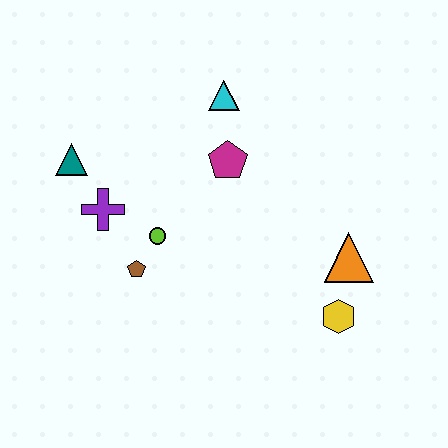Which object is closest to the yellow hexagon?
The orange triangle is closest to the yellow hexagon.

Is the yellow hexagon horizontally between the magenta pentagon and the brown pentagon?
No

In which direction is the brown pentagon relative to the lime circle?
The brown pentagon is below the lime circle.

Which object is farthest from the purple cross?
The yellow hexagon is farthest from the purple cross.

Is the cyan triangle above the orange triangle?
Yes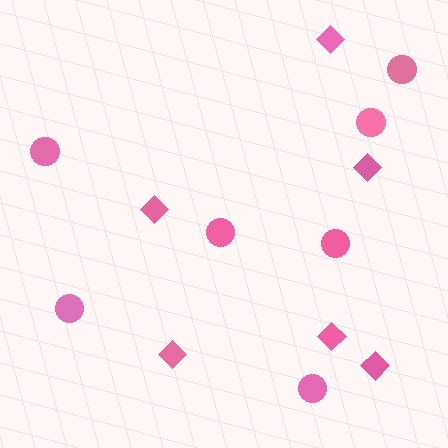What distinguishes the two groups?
There are 2 groups: one group of circles (7) and one group of diamonds (6).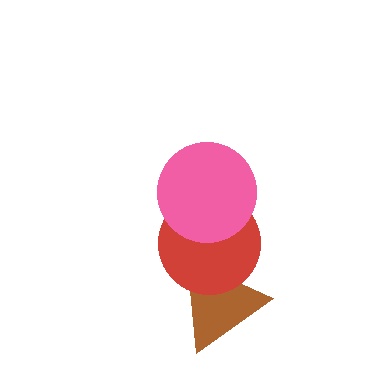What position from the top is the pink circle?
The pink circle is 1st from the top.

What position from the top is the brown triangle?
The brown triangle is 3rd from the top.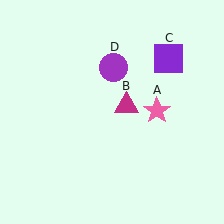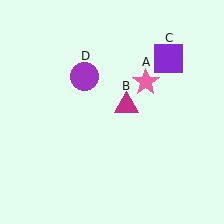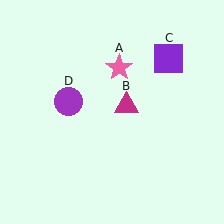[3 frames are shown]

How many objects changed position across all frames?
2 objects changed position: pink star (object A), purple circle (object D).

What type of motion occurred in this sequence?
The pink star (object A), purple circle (object D) rotated counterclockwise around the center of the scene.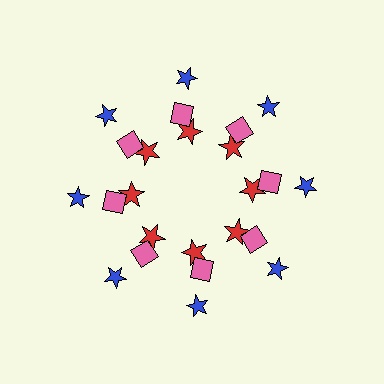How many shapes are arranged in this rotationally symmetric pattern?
There are 24 shapes, arranged in 8 groups of 3.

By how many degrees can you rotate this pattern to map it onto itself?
The pattern maps onto itself every 45 degrees of rotation.